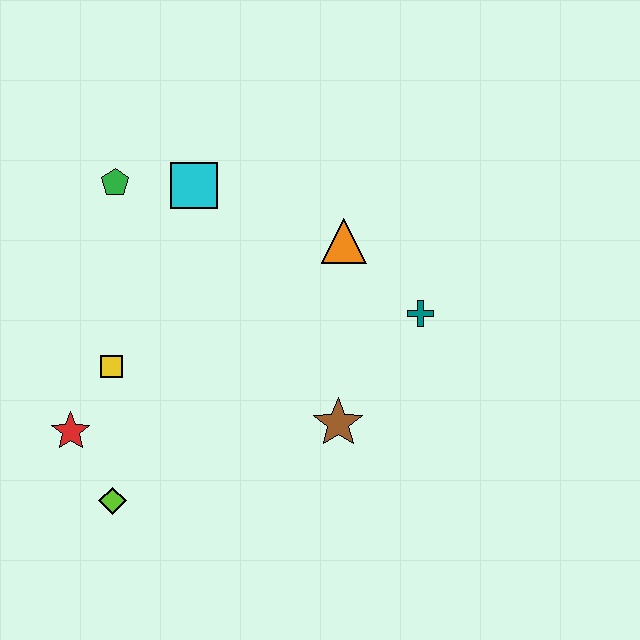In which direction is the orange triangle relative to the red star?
The orange triangle is to the right of the red star.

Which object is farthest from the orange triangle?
The lime diamond is farthest from the orange triangle.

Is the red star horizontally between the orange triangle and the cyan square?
No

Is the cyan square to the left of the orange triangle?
Yes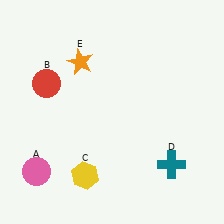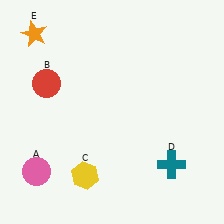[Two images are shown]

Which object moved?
The orange star (E) moved left.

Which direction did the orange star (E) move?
The orange star (E) moved left.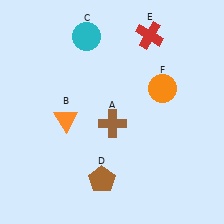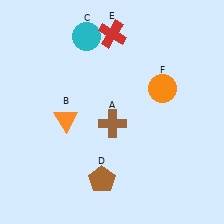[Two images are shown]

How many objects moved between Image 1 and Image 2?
1 object moved between the two images.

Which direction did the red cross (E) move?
The red cross (E) moved left.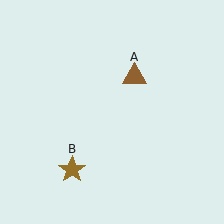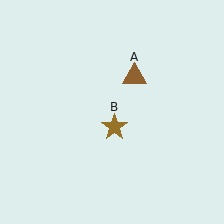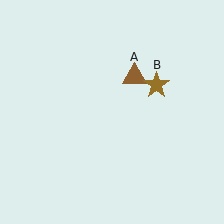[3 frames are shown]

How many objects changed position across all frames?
1 object changed position: brown star (object B).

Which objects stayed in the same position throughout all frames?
Brown triangle (object A) remained stationary.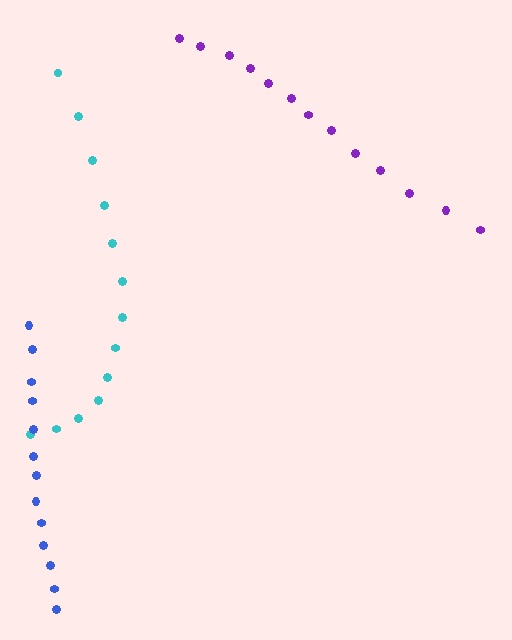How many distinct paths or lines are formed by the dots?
There are 3 distinct paths.